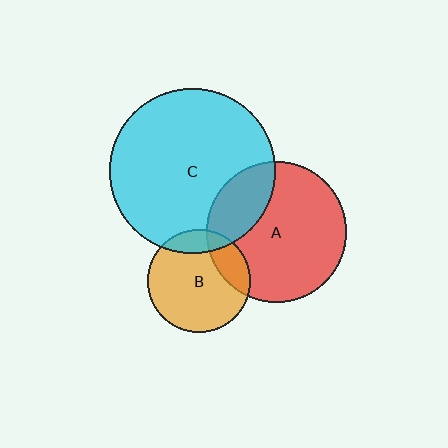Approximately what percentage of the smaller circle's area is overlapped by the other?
Approximately 20%.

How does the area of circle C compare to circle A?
Approximately 1.4 times.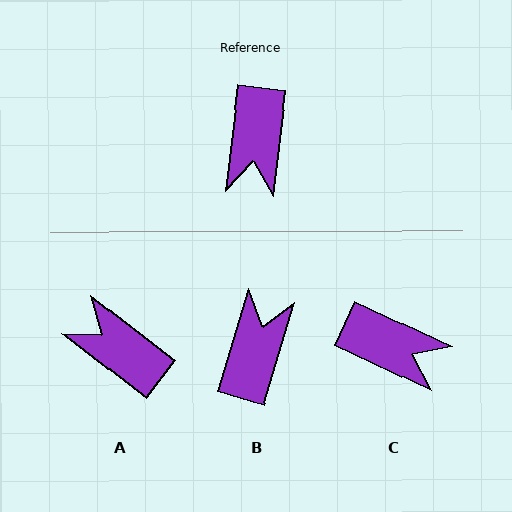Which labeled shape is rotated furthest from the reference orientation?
B, about 170 degrees away.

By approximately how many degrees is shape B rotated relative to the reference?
Approximately 170 degrees counter-clockwise.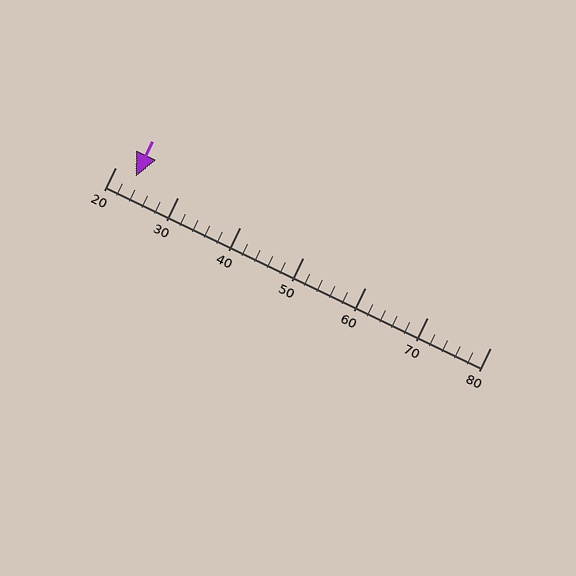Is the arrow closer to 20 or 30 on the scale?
The arrow is closer to 20.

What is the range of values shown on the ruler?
The ruler shows values from 20 to 80.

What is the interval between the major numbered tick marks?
The major tick marks are spaced 10 units apart.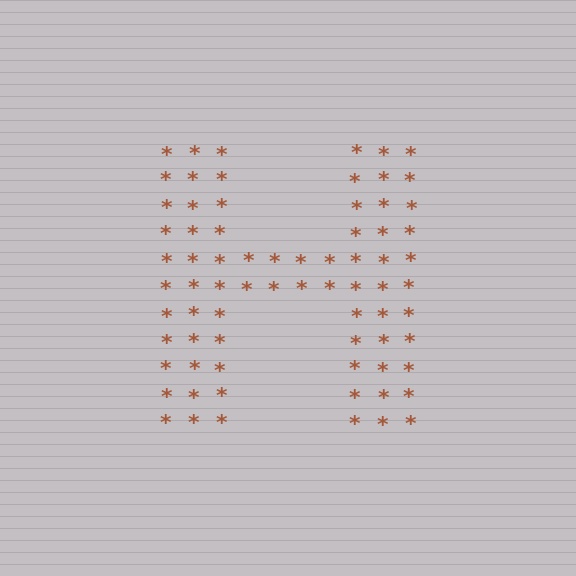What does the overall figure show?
The overall figure shows the letter H.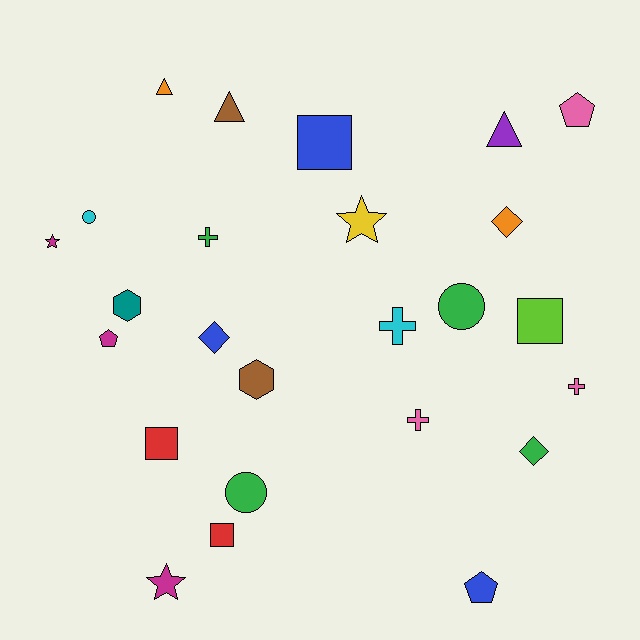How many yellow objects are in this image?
There is 1 yellow object.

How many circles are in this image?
There are 3 circles.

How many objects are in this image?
There are 25 objects.